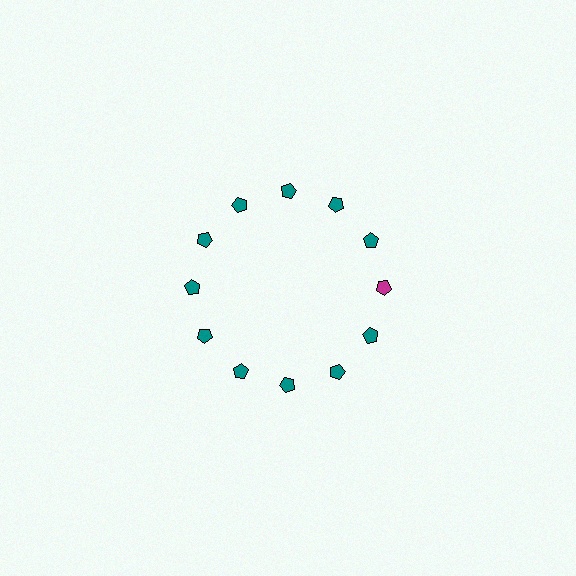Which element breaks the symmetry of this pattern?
The magenta pentagon at roughly the 3 o'clock position breaks the symmetry. All other shapes are teal pentagons.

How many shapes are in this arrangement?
There are 12 shapes arranged in a ring pattern.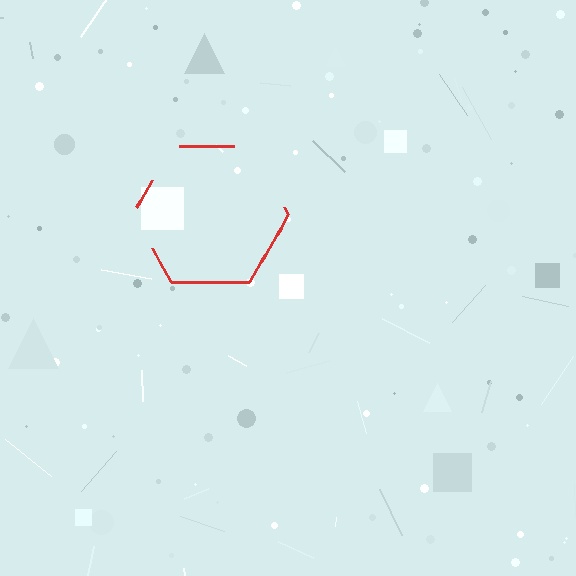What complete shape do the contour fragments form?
The contour fragments form a hexagon.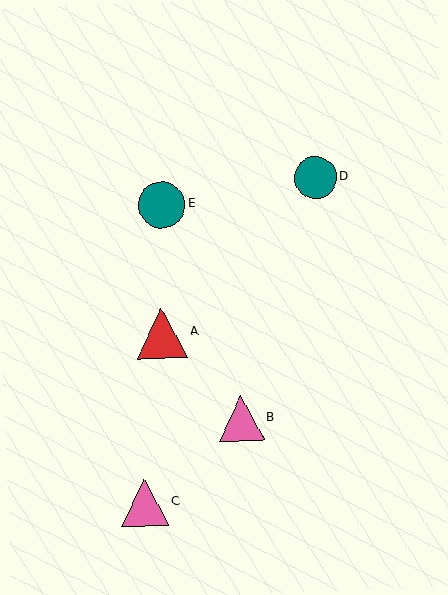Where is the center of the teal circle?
The center of the teal circle is at (162, 205).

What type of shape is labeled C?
Shape C is a pink triangle.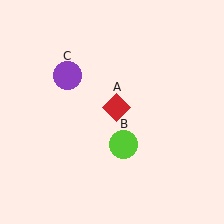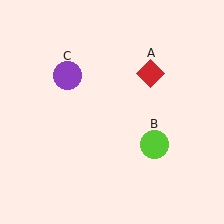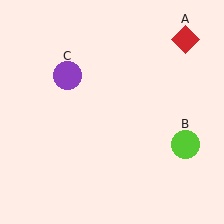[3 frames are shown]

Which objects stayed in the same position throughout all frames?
Purple circle (object C) remained stationary.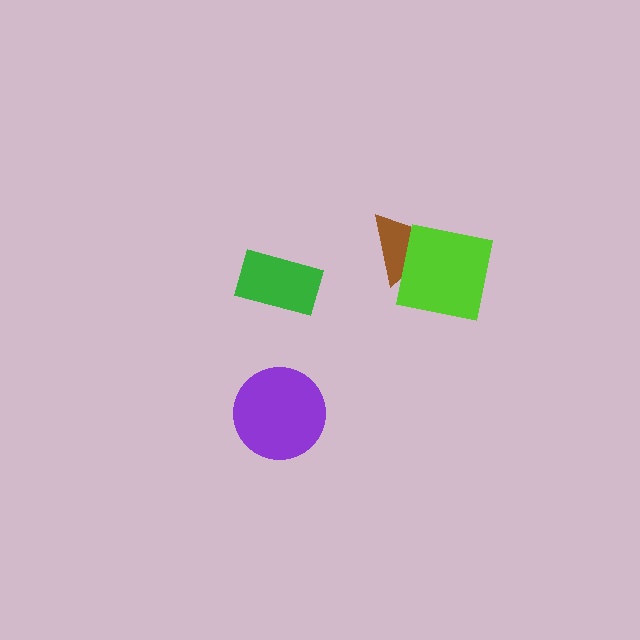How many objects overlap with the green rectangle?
0 objects overlap with the green rectangle.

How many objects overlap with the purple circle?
0 objects overlap with the purple circle.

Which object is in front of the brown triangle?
The lime square is in front of the brown triangle.